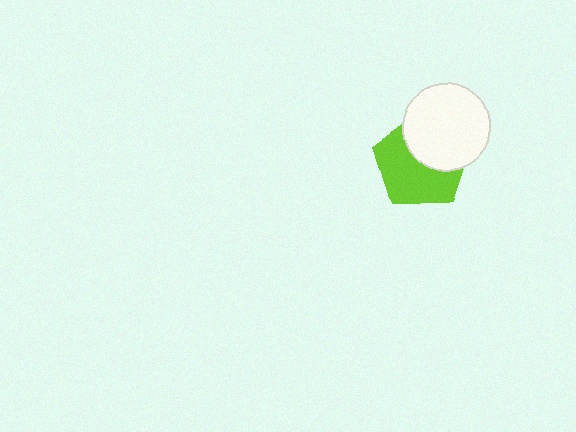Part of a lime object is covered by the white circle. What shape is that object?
It is a pentagon.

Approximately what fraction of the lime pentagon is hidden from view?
Roughly 42% of the lime pentagon is hidden behind the white circle.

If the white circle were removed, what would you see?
You would see the complete lime pentagon.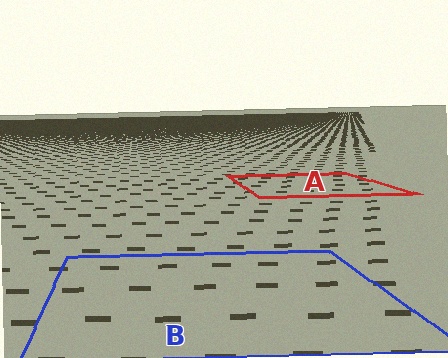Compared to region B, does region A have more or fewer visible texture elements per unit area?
Region A has more texture elements per unit area — they are packed more densely because it is farther away.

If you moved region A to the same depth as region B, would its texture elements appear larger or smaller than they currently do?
They would appear larger. At a closer depth, the same texture elements are projected at a bigger on-screen size.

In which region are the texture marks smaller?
The texture marks are smaller in region A, because it is farther away.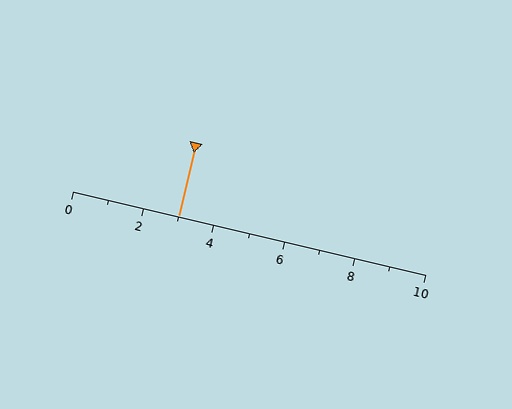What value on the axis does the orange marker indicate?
The marker indicates approximately 3.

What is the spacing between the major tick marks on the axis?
The major ticks are spaced 2 apart.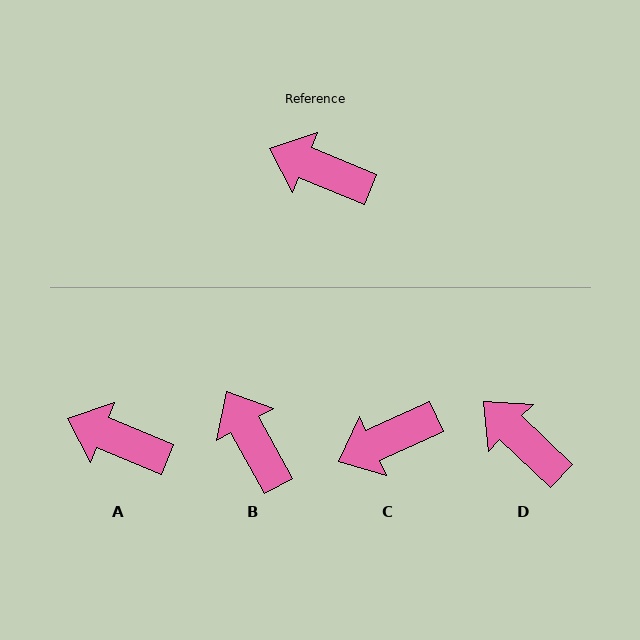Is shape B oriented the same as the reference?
No, it is off by about 39 degrees.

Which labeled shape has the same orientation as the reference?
A.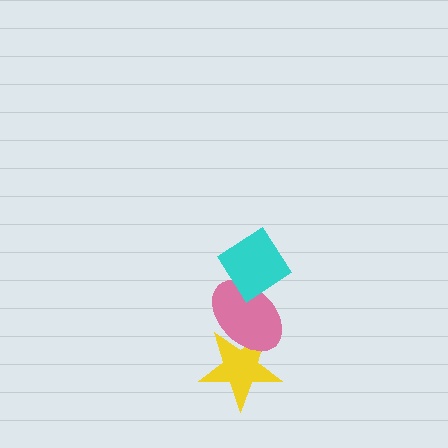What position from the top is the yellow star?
The yellow star is 3rd from the top.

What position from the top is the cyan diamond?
The cyan diamond is 1st from the top.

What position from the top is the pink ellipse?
The pink ellipse is 2nd from the top.